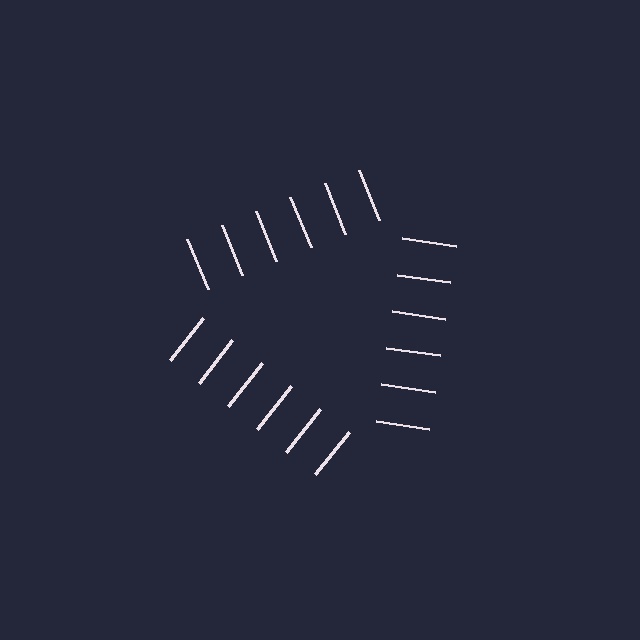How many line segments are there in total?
18 — 6 along each of the 3 edges.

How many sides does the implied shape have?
3 sides — the line-ends trace a triangle.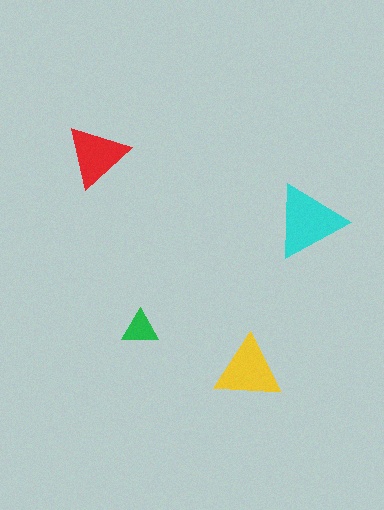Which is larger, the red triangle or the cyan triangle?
The cyan one.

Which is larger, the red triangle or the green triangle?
The red one.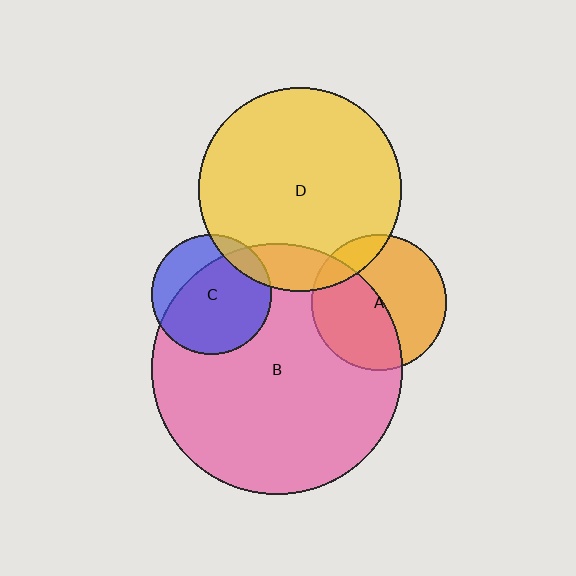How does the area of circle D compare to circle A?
Approximately 2.3 times.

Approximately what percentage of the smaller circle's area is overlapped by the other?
Approximately 15%.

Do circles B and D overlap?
Yes.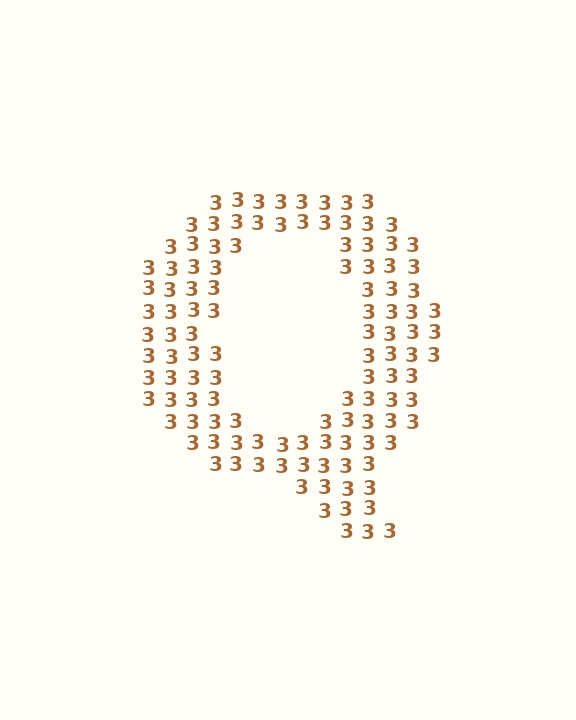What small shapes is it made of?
It is made of small digit 3's.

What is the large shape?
The large shape is the letter Q.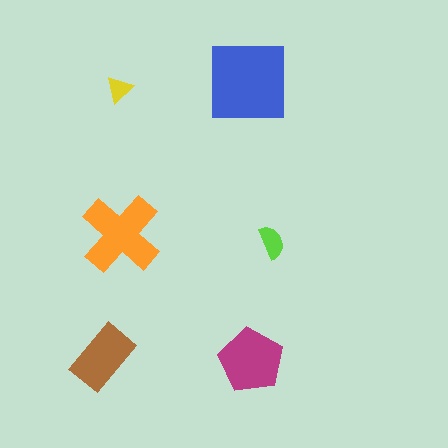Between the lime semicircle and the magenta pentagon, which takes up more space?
The magenta pentagon.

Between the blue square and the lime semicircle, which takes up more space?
The blue square.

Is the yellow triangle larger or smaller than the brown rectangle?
Smaller.